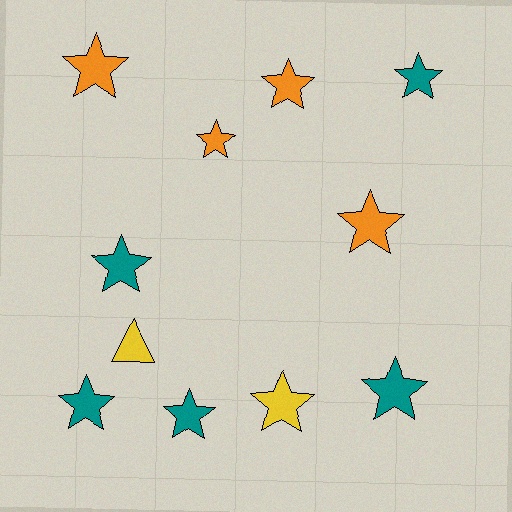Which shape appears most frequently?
Star, with 10 objects.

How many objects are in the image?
There are 11 objects.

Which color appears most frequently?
Teal, with 5 objects.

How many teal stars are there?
There are 5 teal stars.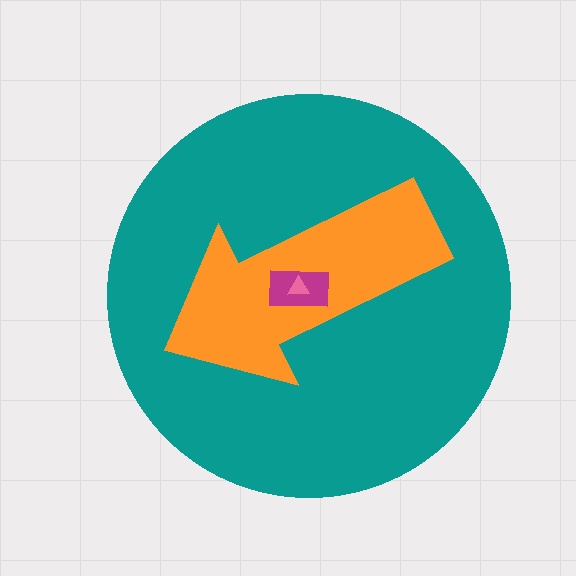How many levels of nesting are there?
4.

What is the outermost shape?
The teal circle.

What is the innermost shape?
The pink triangle.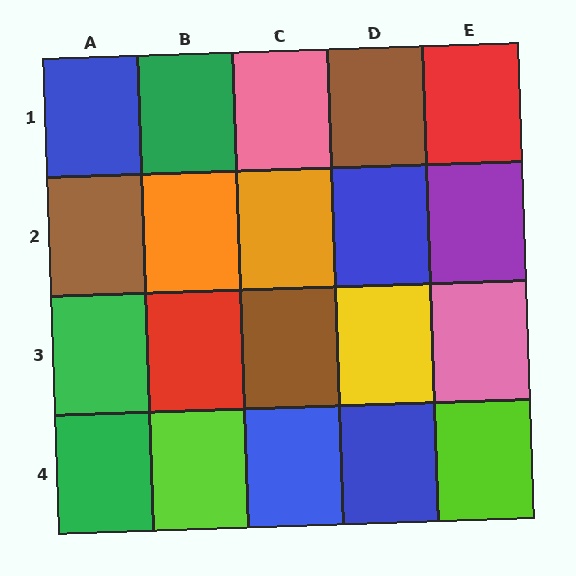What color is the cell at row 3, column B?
Red.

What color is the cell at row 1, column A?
Blue.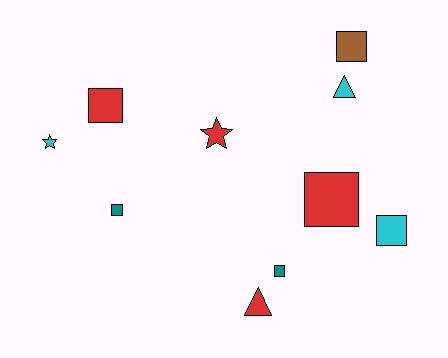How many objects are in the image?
There are 10 objects.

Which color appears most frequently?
Red, with 4 objects.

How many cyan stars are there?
There is 1 cyan star.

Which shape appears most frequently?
Square, with 6 objects.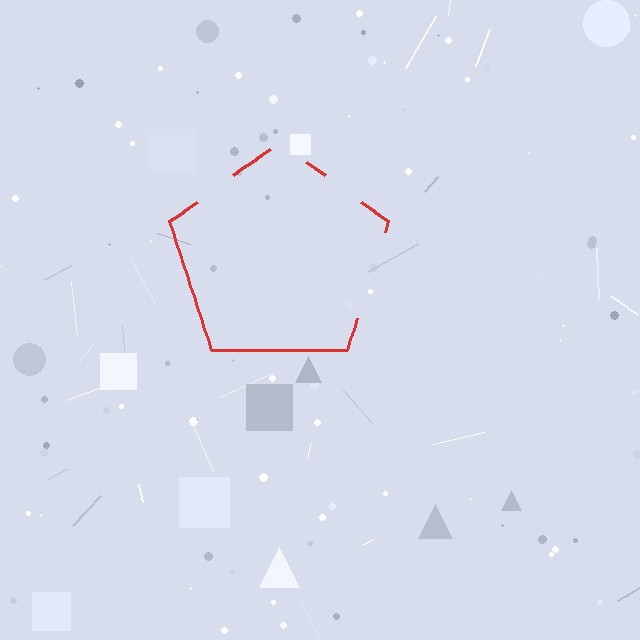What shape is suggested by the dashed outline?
The dashed outline suggests a pentagon.